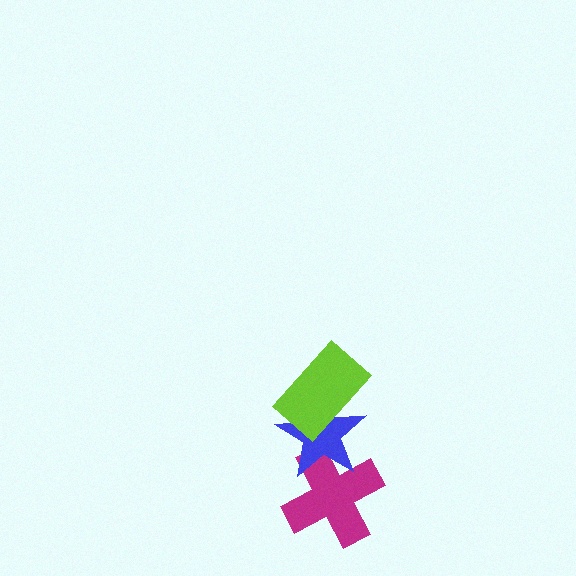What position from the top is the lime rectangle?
The lime rectangle is 1st from the top.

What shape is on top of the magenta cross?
The blue star is on top of the magenta cross.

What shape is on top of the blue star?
The lime rectangle is on top of the blue star.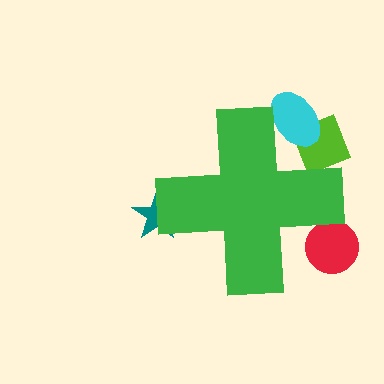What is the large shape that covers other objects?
A green cross.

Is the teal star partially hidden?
Yes, the teal star is partially hidden behind the green cross.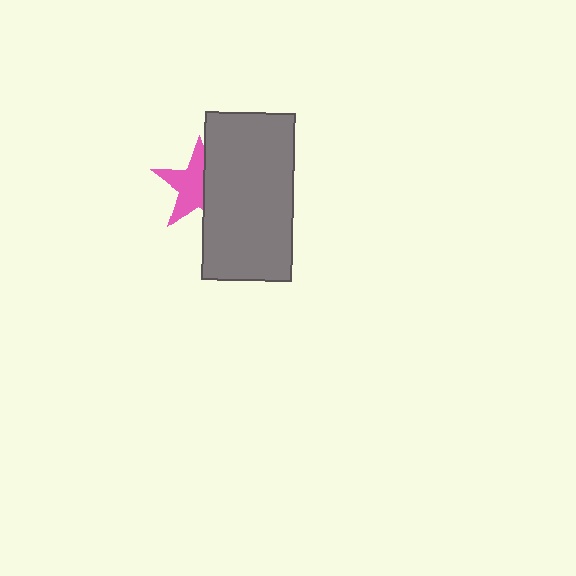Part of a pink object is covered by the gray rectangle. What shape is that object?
It is a star.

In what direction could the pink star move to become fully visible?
The pink star could move left. That would shift it out from behind the gray rectangle entirely.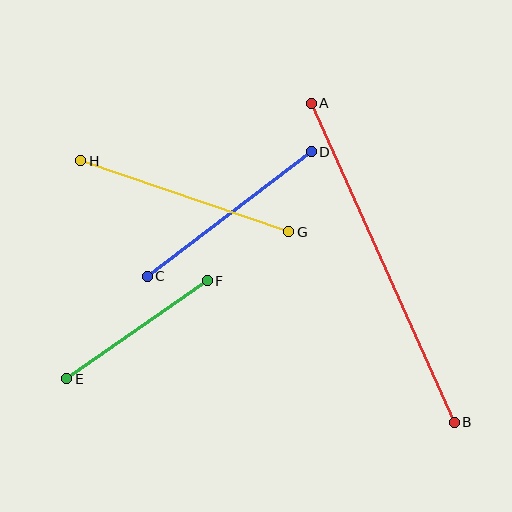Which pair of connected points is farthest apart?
Points A and B are farthest apart.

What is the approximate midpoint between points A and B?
The midpoint is at approximately (383, 263) pixels.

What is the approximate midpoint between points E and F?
The midpoint is at approximately (137, 330) pixels.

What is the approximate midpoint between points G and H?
The midpoint is at approximately (185, 196) pixels.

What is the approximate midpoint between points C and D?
The midpoint is at approximately (229, 214) pixels.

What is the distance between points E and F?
The distance is approximately 171 pixels.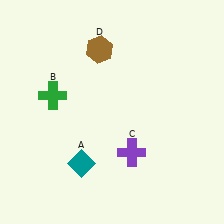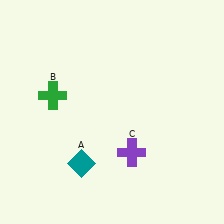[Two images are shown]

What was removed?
The brown hexagon (D) was removed in Image 2.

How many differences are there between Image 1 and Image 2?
There is 1 difference between the two images.